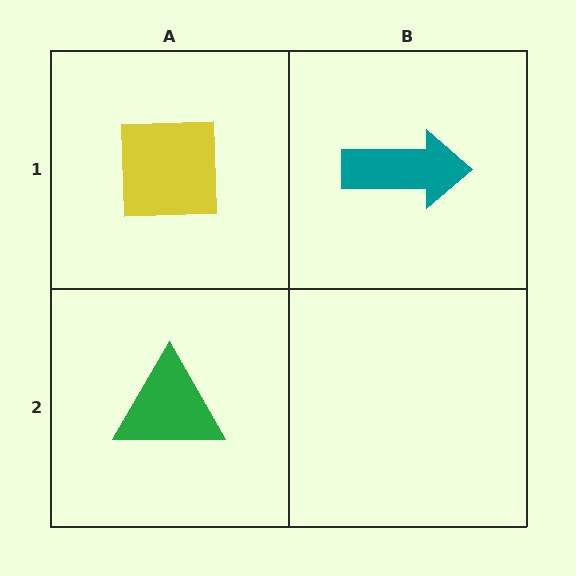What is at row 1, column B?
A teal arrow.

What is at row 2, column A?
A green triangle.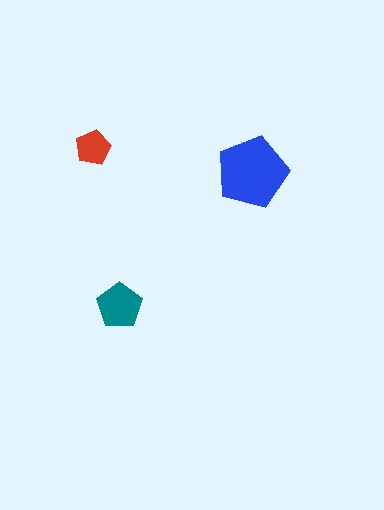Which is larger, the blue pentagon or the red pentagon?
The blue one.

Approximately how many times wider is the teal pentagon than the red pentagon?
About 1.5 times wider.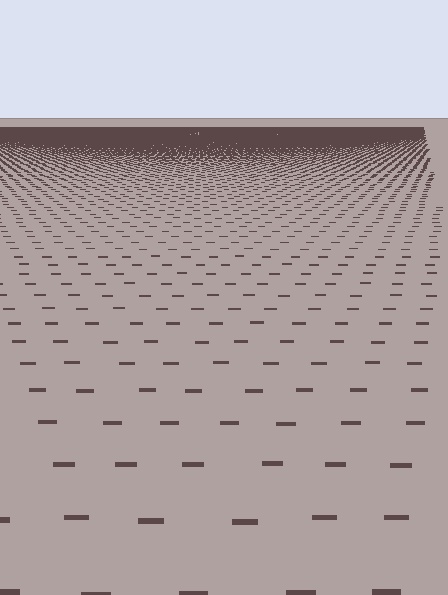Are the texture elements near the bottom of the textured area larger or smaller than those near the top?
Larger. Near the bottom, elements are closer to the viewer and appear at a bigger on-screen size.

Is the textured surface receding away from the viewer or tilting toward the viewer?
The surface is receding away from the viewer. Texture elements get smaller and denser toward the top.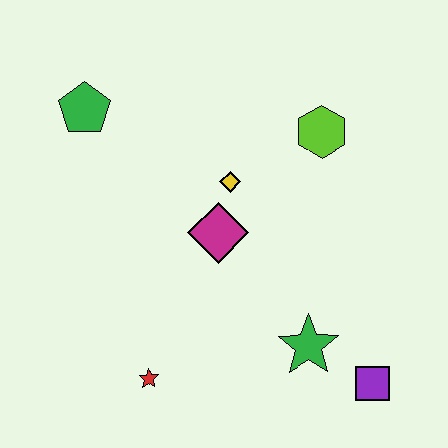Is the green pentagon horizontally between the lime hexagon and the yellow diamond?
No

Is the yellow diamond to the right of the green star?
No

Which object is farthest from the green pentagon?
The purple square is farthest from the green pentagon.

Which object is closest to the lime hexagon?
The yellow diamond is closest to the lime hexagon.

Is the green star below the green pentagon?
Yes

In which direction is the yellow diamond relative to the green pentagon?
The yellow diamond is to the right of the green pentagon.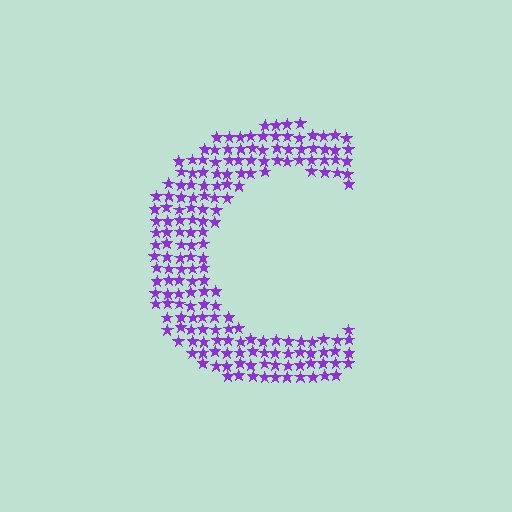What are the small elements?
The small elements are stars.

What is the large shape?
The large shape is the letter C.